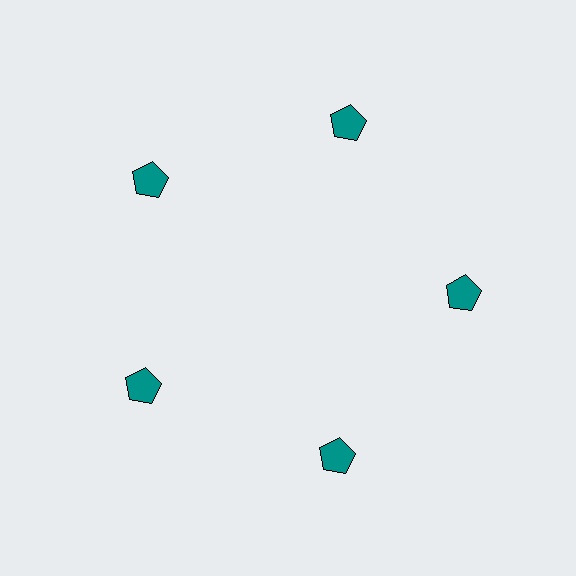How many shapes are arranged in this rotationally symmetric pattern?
There are 5 shapes, arranged in 5 groups of 1.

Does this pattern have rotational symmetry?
Yes, this pattern has 5-fold rotational symmetry. It looks the same after rotating 72 degrees around the center.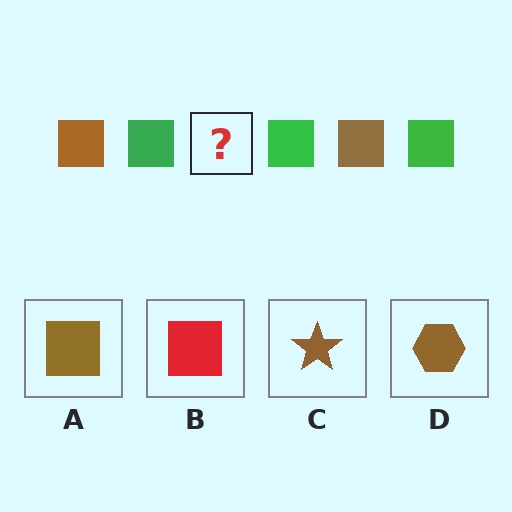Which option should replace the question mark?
Option A.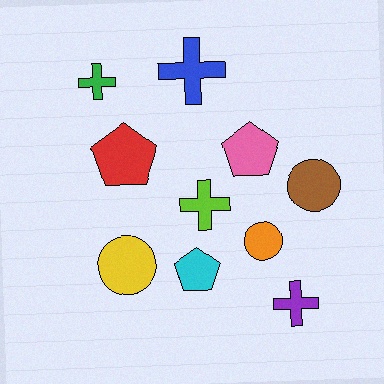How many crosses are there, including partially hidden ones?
There are 4 crosses.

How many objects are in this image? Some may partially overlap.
There are 10 objects.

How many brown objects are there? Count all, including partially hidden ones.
There is 1 brown object.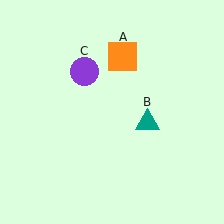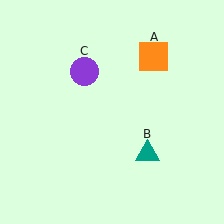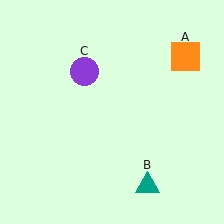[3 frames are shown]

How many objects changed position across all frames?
2 objects changed position: orange square (object A), teal triangle (object B).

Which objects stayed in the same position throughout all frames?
Purple circle (object C) remained stationary.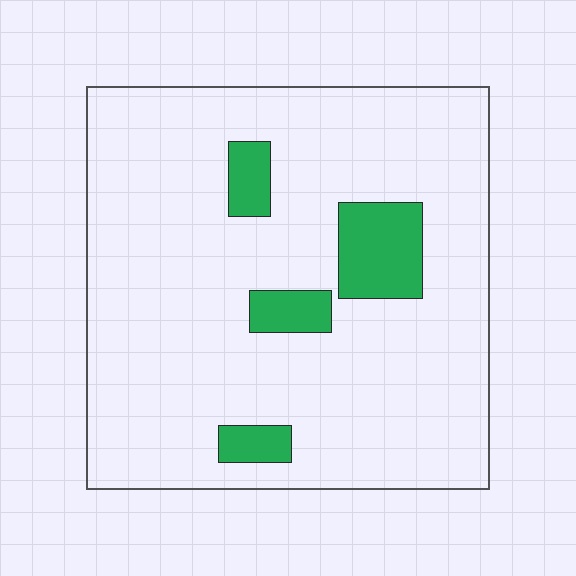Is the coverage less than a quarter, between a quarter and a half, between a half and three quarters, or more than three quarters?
Less than a quarter.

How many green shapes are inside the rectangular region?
4.